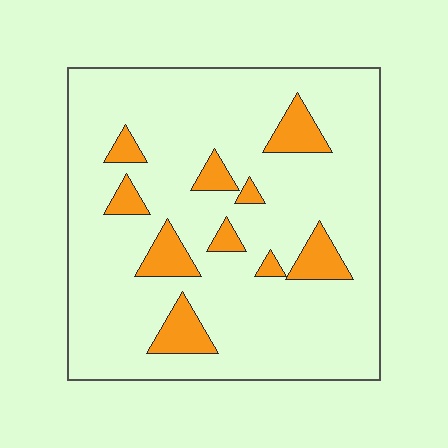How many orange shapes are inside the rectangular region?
10.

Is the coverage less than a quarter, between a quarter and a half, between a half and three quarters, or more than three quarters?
Less than a quarter.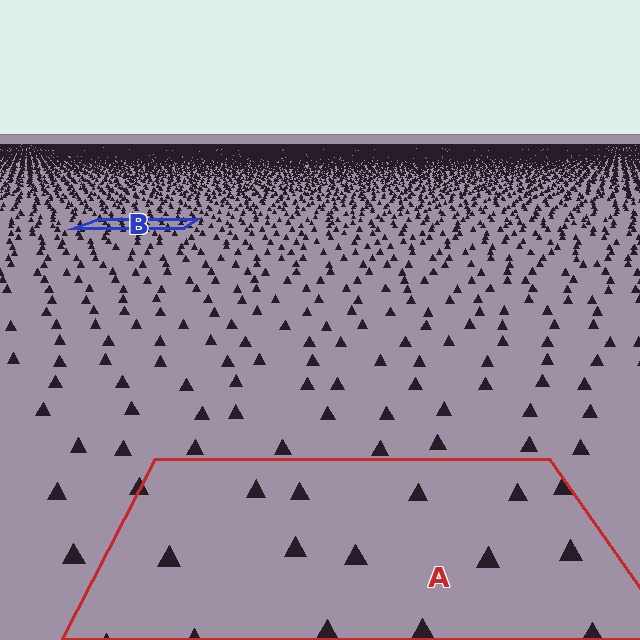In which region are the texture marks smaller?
The texture marks are smaller in region B, because it is farther away.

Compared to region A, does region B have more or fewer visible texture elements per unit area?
Region B has more texture elements per unit area — they are packed more densely because it is farther away.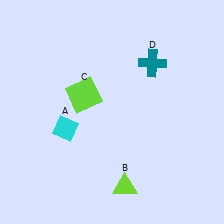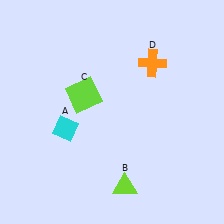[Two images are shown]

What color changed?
The cross (D) changed from teal in Image 1 to orange in Image 2.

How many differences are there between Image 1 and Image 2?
There is 1 difference between the two images.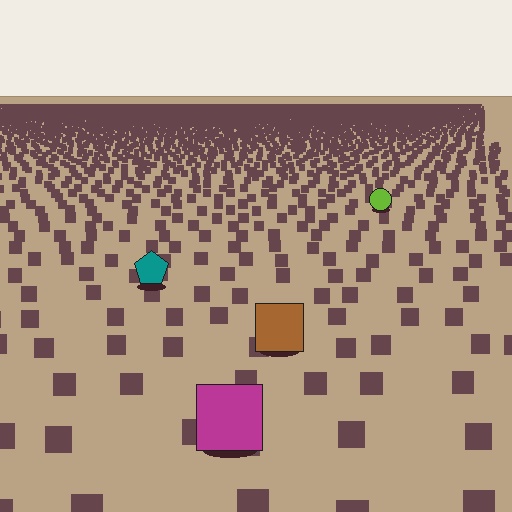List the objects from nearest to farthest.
From nearest to farthest: the magenta square, the brown square, the teal pentagon, the lime circle.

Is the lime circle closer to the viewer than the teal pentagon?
No. The teal pentagon is closer — you can tell from the texture gradient: the ground texture is coarser near it.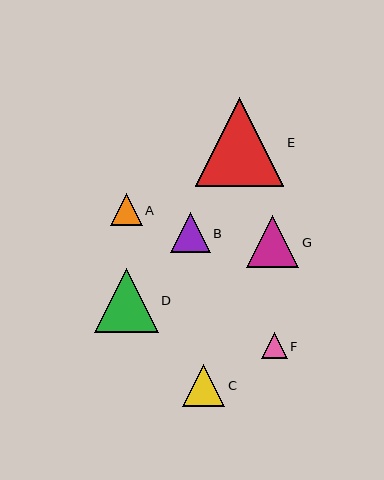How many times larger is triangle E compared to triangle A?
Triangle E is approximately 2.7 times the size of triangle A.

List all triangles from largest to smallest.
From largest to smallest: E, D, G, C, B, A, F.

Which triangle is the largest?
Triangle E is the largest with a size of approximately 88 pixels.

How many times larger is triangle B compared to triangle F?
Triangle B is approximately 1.5 times the size of triangle F.